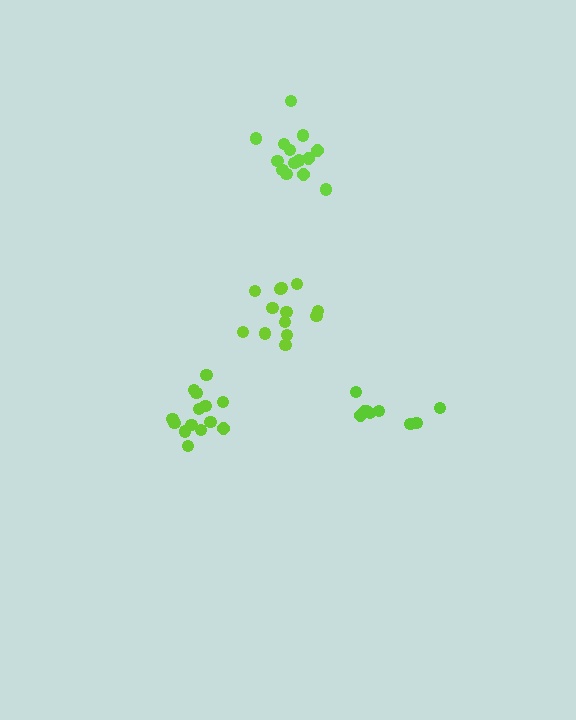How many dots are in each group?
Group 1: 15 dots, Group 2: 9 dots, Group 3: 13 dots, Group 4: 14 dots (51 total).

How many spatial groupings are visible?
There are 4 spatial groupings.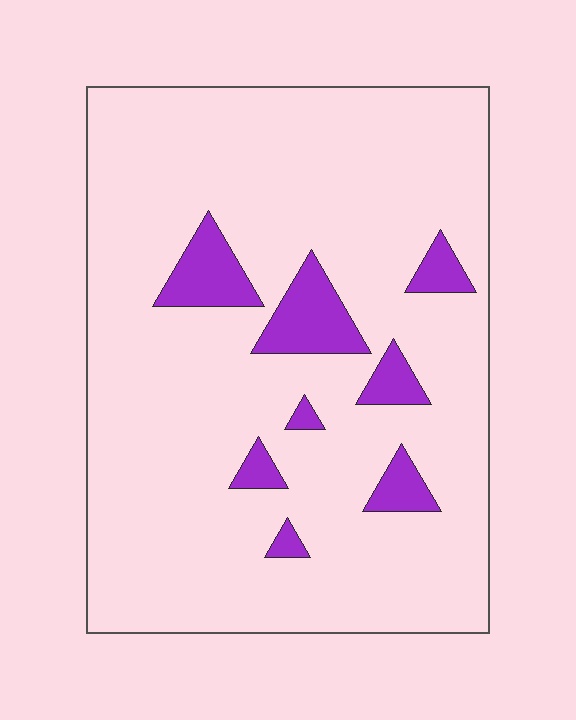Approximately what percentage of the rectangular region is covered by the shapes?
Approximately 10%.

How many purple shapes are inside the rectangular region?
8.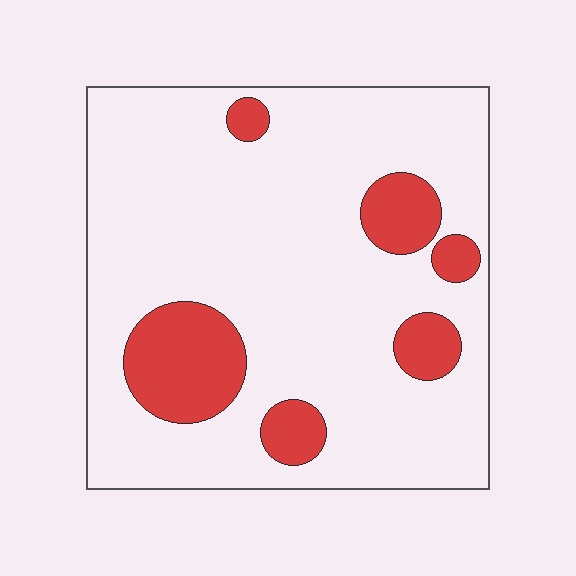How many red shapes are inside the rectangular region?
6.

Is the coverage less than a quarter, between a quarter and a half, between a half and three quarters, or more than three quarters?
Less than a quarter.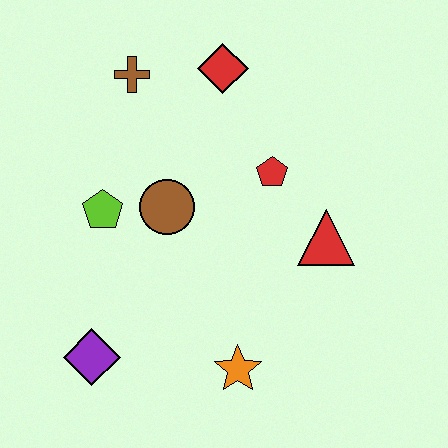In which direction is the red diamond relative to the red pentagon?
The red diamond is above the red pentagon.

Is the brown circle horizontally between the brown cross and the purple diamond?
No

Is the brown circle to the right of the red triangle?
No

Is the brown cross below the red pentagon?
No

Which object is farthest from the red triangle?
The purple diamond is farthest from the red triangle.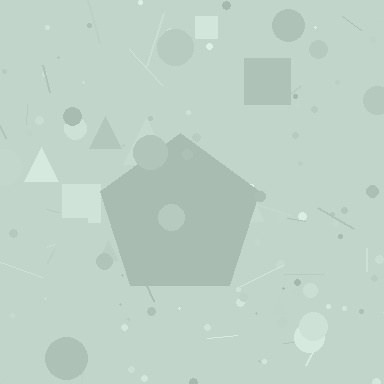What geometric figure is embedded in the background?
A pentagon is embedded in the background.